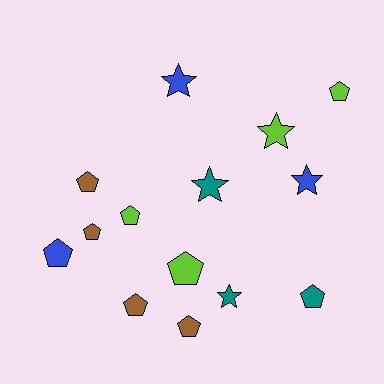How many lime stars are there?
There is 1 lime star.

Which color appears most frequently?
Brown, with 4 objects.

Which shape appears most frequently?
Pentagon, with 9 objects.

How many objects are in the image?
There are 14 objects.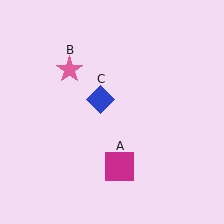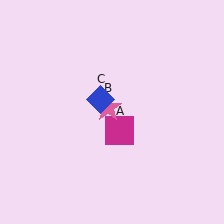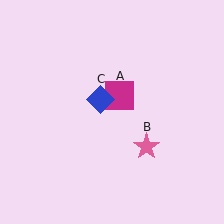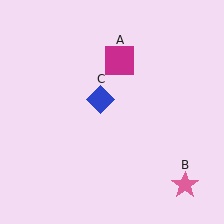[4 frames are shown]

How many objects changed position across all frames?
2 objects changed position: magenta square (object A), pink star (object B).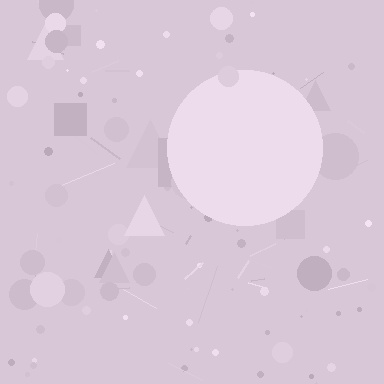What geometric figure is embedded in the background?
A circle is embedded in the background.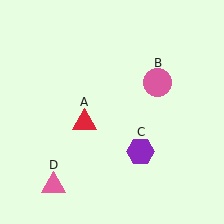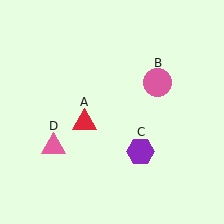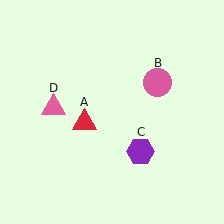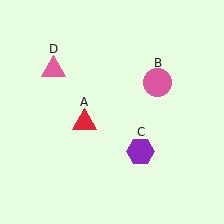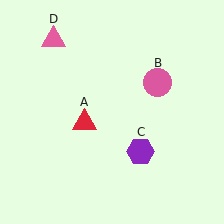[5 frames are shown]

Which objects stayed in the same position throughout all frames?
Red triangle (object A) and pink circle (object B) and purple hexagon (object C) remained stationary.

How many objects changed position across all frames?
1 object changed position: pink triangle (object D).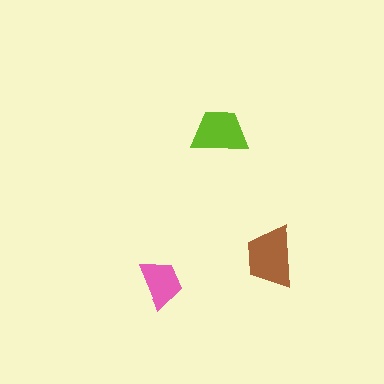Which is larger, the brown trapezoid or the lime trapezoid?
The brown one.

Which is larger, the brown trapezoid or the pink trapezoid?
The brown one.